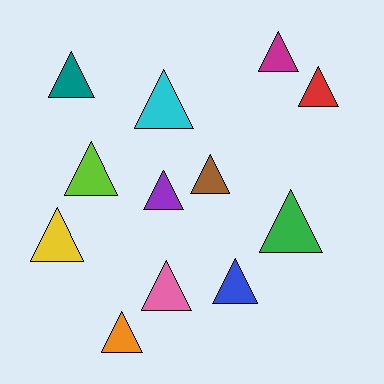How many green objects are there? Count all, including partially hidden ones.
There is 1 green object.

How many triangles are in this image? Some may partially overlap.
There are 12 triangles.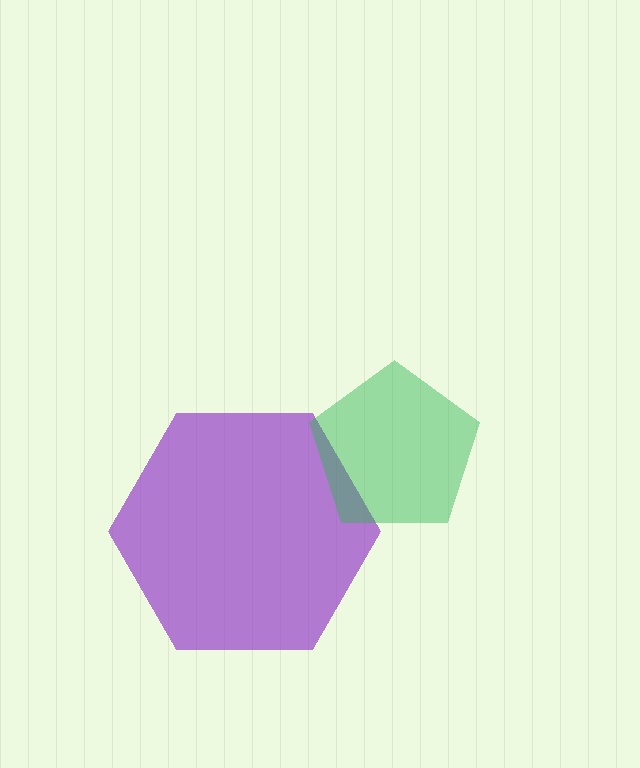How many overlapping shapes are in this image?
There are 2 overlapping shapes in the image.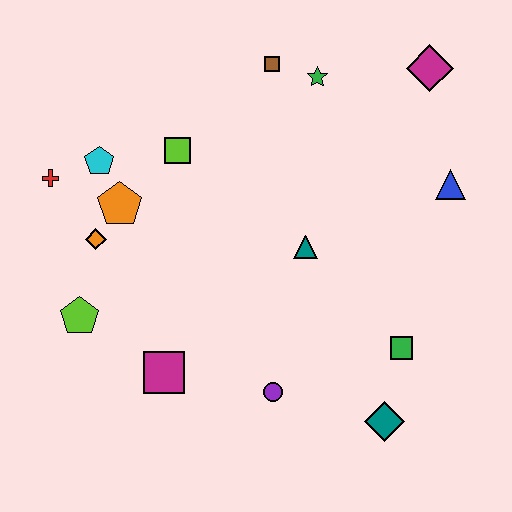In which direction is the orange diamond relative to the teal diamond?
The orange diamond is to the left of the teal diamond.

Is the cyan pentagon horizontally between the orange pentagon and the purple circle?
No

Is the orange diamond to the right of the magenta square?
No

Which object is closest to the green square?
The teal diamond is closest to the green square.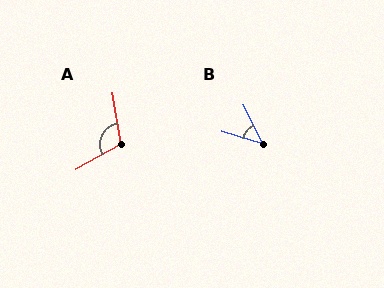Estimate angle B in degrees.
Approximately 48 degrees.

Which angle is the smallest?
B, at approximately 48 degrees.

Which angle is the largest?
A, at approximately 109 degrees.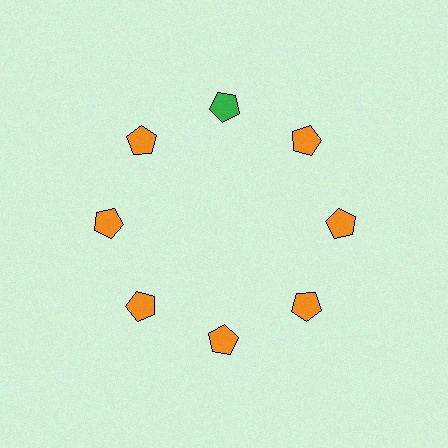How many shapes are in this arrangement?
There are 8 shapes arranged in a ring pattern.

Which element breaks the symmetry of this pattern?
The green pentagon at roughly the 12 o'clock position breaks the symmetry. All other shapes are orange pentagons.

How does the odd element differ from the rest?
It has a different color: green instead of orange.